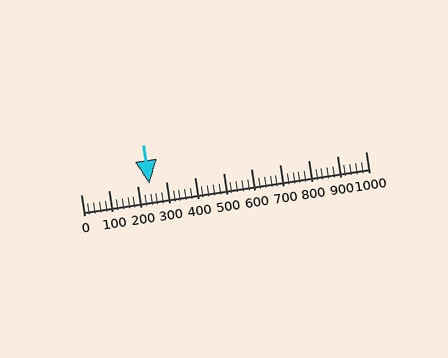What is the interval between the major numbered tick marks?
The major tick marks are spaced 100 units apart.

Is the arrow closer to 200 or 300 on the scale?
The arrow is closer to 200.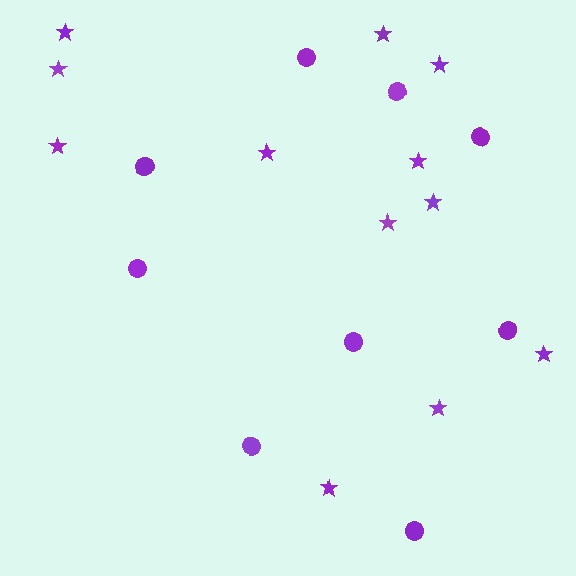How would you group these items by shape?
There are 2 groups: one group of circles (9) and one group of stars (12).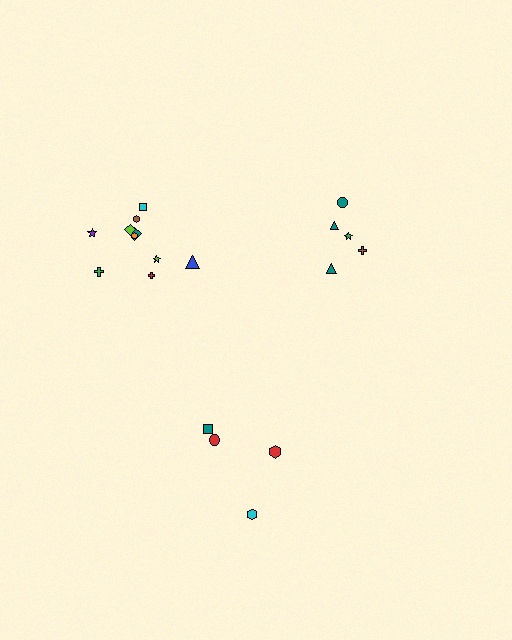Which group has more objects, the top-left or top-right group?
The top-left group.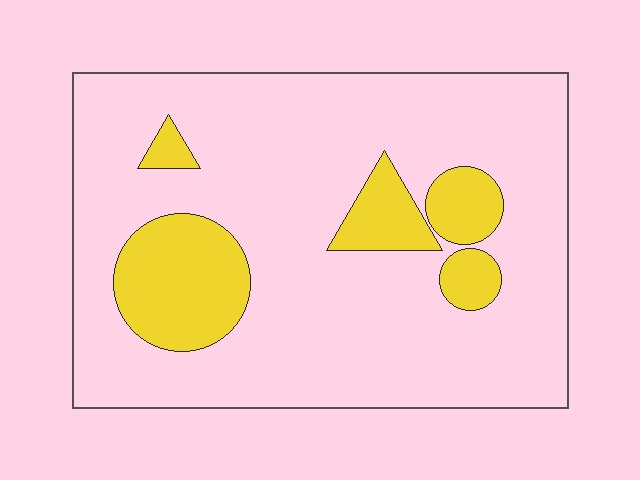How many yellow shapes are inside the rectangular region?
5.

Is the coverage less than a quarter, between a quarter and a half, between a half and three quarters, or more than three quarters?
Less than a quarter.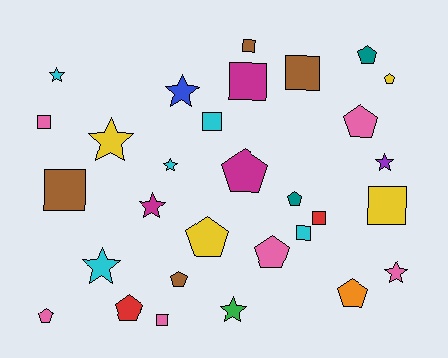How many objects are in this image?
There are 30 objects.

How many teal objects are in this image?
There are 2 teal objects.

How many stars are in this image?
There are 9 stars.